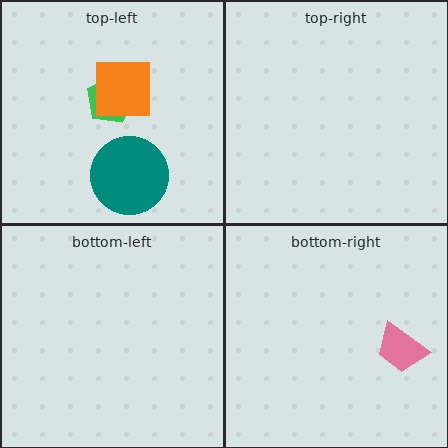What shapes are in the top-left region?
The green pentagon, the orange square, the teal circle.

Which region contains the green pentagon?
The top-left region.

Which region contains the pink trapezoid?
The bottom-right region.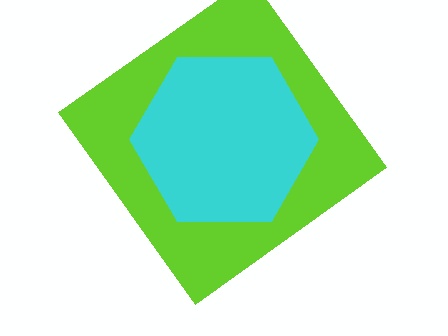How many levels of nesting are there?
2.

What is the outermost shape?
The lime diamond.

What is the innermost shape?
The cyan hexagon.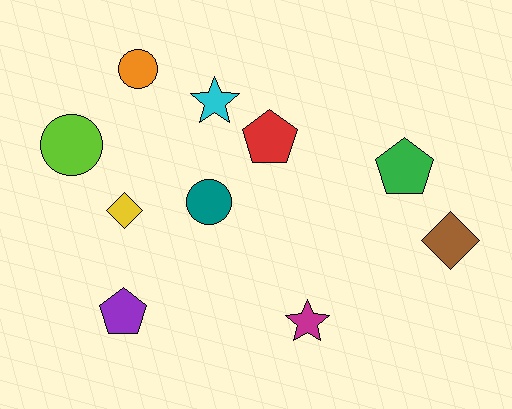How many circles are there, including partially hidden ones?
There are 3 circles.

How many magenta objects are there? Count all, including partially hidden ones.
There is 1 magenta object.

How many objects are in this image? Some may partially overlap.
There are 10 objects.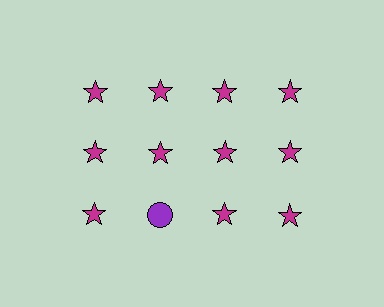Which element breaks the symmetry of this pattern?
The purple circle in the third row, second from left column breaks the symmetry. All other shapes are magenta stars.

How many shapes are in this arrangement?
There are 12 shapes arranged in a grid pattern.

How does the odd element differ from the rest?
It differs in both color (purple instead of magenta) and shape (circle instead of star).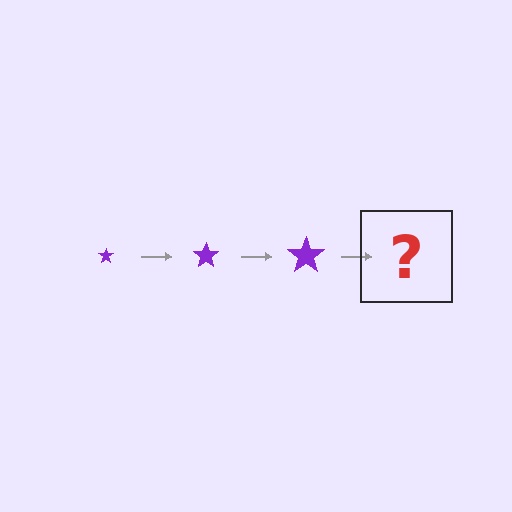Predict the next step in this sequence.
The next step is a purple star, larger than the previous one.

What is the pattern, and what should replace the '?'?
The pattern is that the star gets progressively larger each step. The '?' should be a purple star, larger than the previous one.